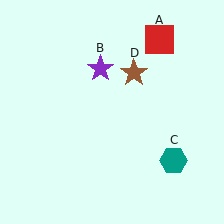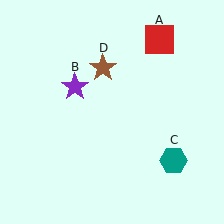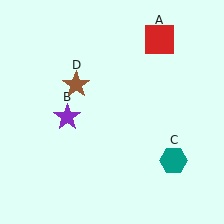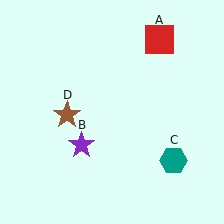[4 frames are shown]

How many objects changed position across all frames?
2 objects changed position: purple star (object B), brown star (object D).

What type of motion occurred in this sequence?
The purple star (object B), brown star (object D) rotated counterclockwise around the center of the scene.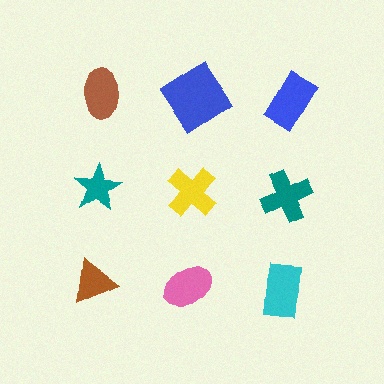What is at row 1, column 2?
A blue diamond.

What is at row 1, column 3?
A blue rectangle.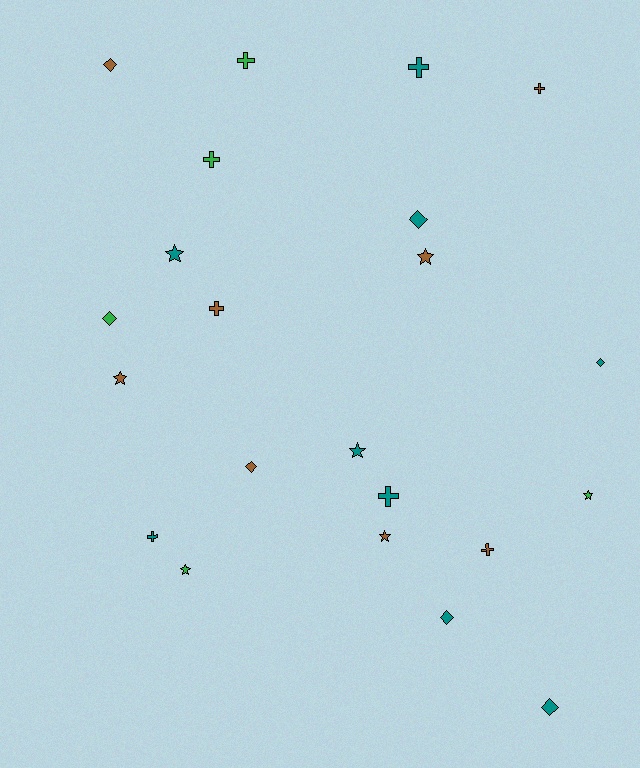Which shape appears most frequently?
Cross, with 8 objects.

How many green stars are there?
There are 2 green stars.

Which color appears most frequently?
Teal, with 9 objects.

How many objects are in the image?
There are 22 objects.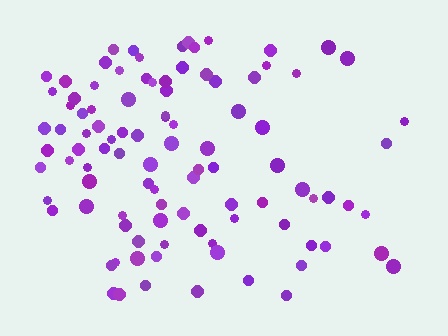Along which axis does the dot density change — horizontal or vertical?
Horizontal.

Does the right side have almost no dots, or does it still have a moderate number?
Still a moderate number, just noticeably fewer than the left.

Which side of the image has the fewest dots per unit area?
The right.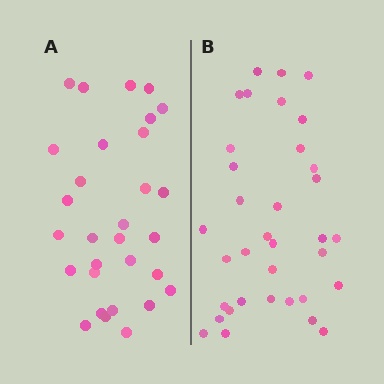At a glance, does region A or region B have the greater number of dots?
Region B (the right region) has more dots.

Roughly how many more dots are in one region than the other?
Region B has about 5 more dots than region A.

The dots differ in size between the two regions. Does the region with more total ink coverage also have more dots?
No. Region A has more total ink coverage because its dots are larger, but region B actually contains more individual dots. Total area can be misleading — the number of items is what matters here.